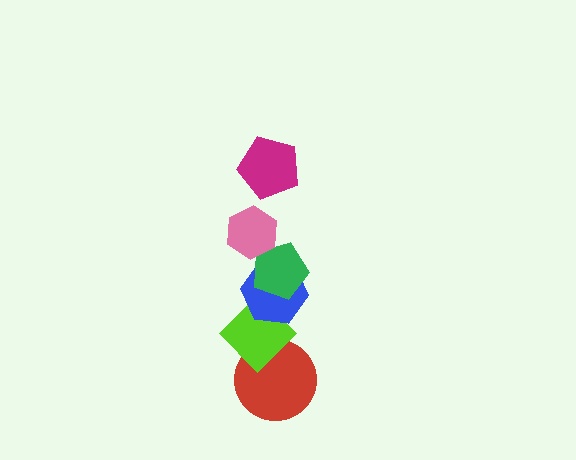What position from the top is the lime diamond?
The lime diamond is 5th from the top.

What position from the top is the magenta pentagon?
The magenta pentagon is 1st from the top.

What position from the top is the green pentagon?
The green pentagon is 3rd from the top.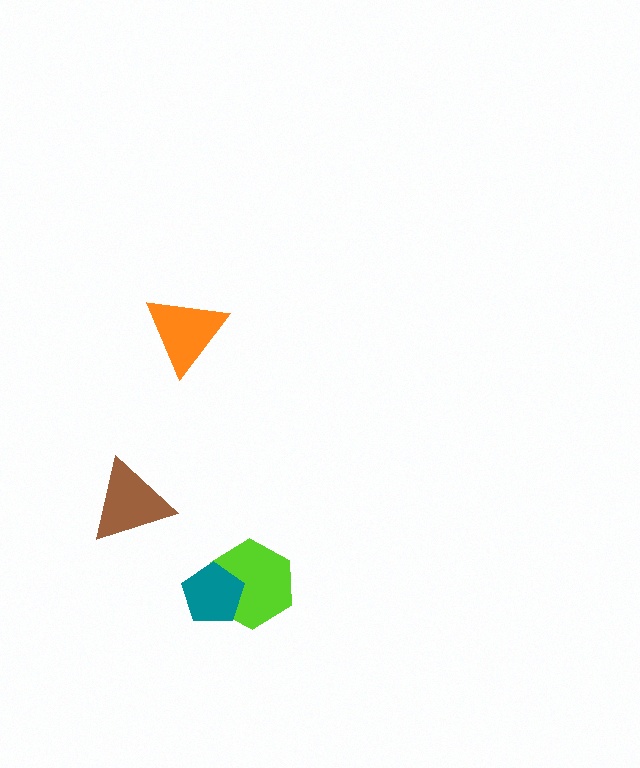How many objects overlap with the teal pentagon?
1 object overlaps with the teal pentagon.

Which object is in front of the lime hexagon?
The teal pentagon is in front of the lime hexagon.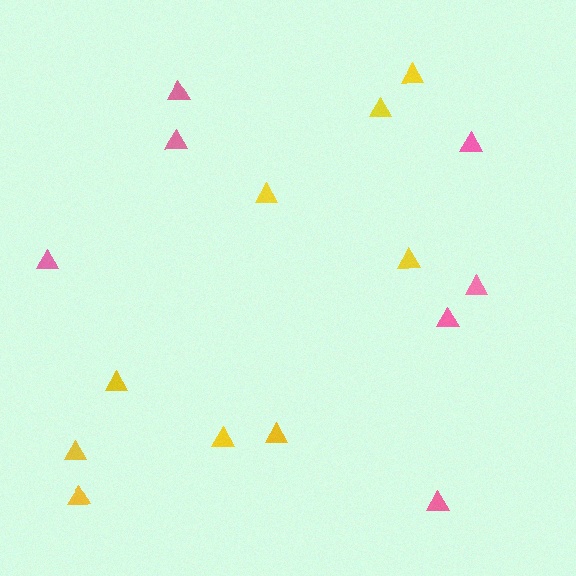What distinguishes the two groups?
There are 2 groups: one group of pink triangles (7) and one group of yellow triangles (9).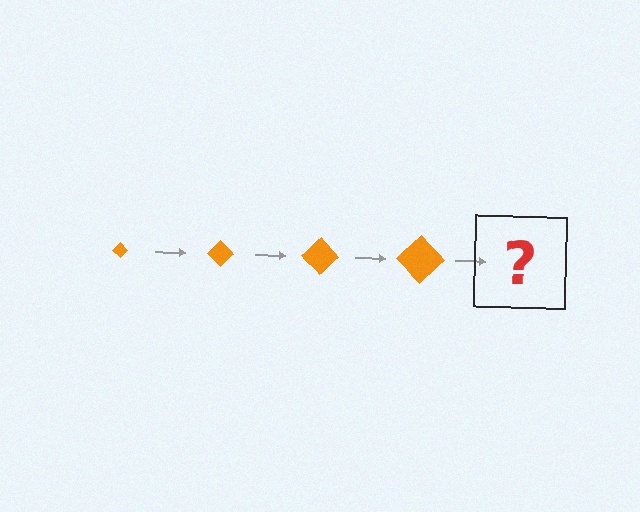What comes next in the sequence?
The next element should be an orange diamond, larger than the previous one.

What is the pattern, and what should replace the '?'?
The pattern is that the diamond gets progressively larger each step. The '?' should be an orange diamond, larger than the previous one.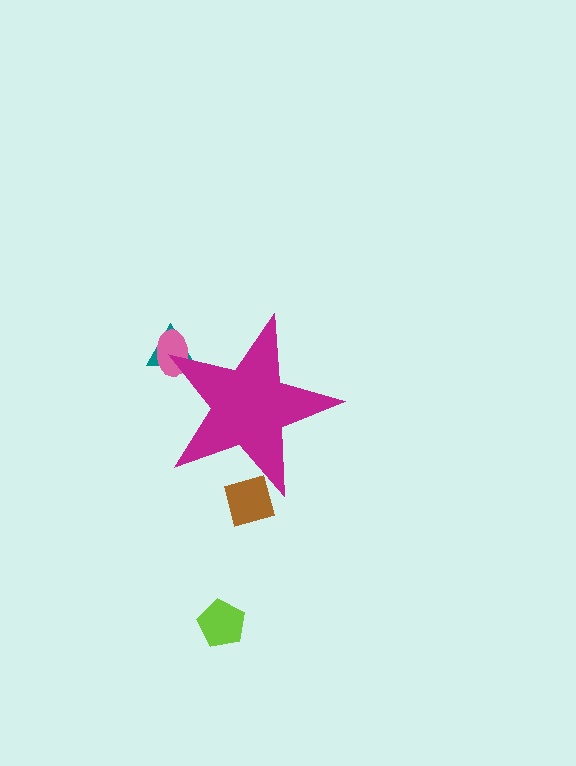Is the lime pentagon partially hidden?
No, the lime pentagon is fully visible.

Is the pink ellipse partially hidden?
Yes, the pink ellipse is partially hidden behind the magenta star.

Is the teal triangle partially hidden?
Yes, the teal triangle is partially hidden behind the magenta star.